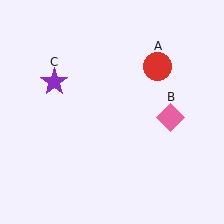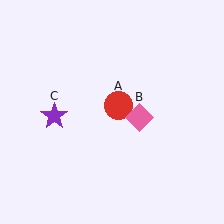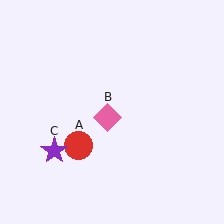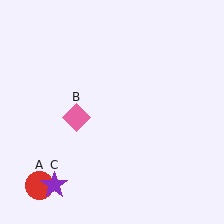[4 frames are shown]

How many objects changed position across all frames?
3 objects changed position: red circle (object A), pink diamond (object B), purple star (object C).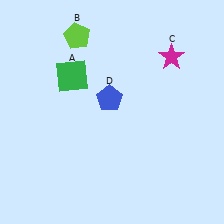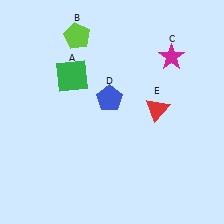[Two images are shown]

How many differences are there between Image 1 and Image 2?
There is 1 difference between the two images.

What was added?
A red triangle (E) was added in Image 2.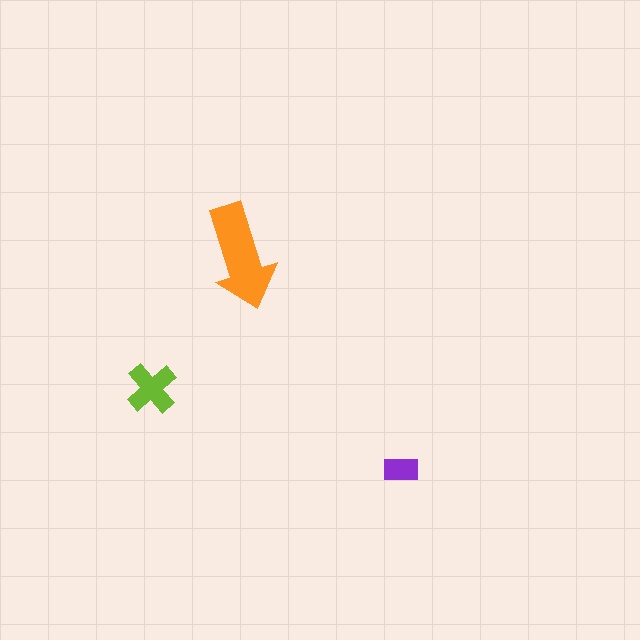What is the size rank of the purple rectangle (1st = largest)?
3rd.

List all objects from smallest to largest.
The purple rectangle, the lime cross, the orange arrow.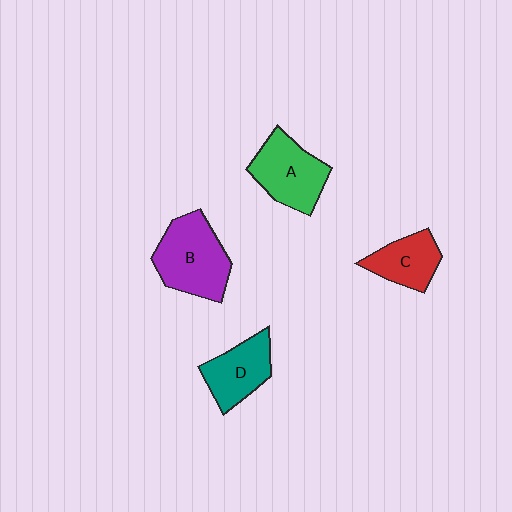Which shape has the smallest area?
Shape C (red).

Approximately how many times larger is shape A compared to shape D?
Approximately 1.2 times.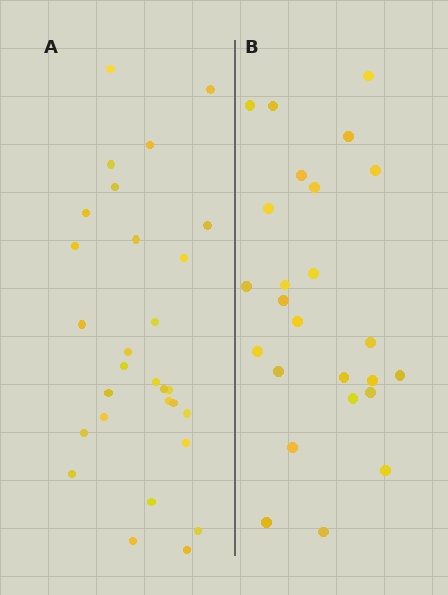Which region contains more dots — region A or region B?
Region A (the left region) has more dots.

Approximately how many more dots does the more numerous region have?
Region A has about 4 more dots than region B.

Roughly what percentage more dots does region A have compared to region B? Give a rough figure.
About 15% more.